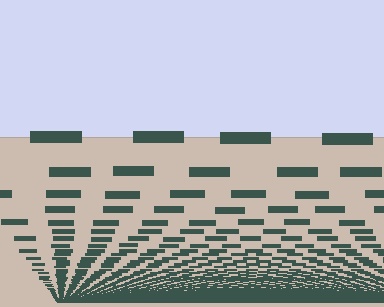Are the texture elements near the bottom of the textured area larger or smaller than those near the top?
Smaller. The gradient is inverted — elements near the bottom are smaller and denser.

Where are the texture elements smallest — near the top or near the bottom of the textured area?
Near the bottom.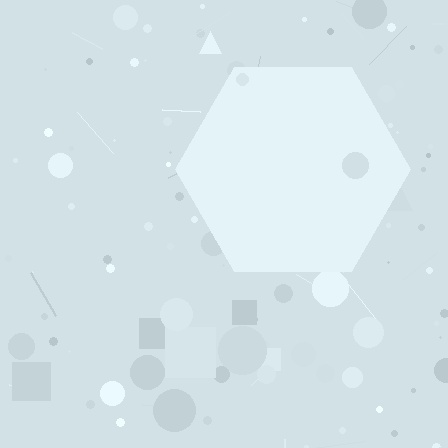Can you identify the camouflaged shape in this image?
The camouflaged shape is a hexagon.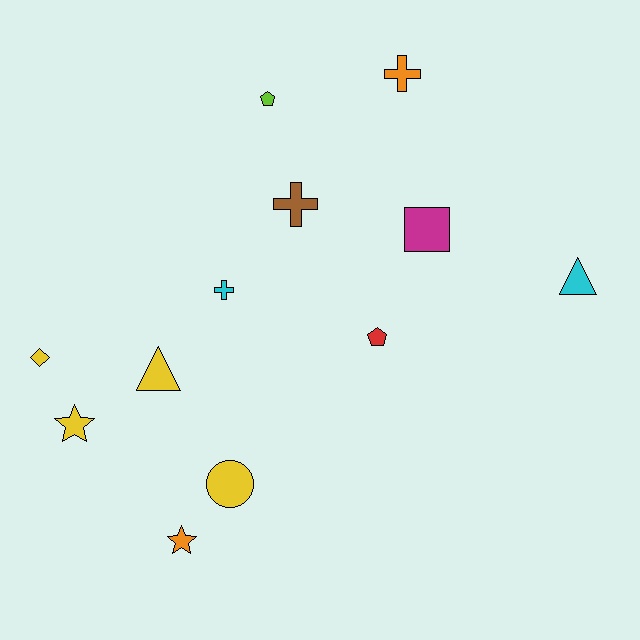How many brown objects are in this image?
There is 1 brown object.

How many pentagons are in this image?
There are 2 pentagons.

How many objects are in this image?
There are 12 objects.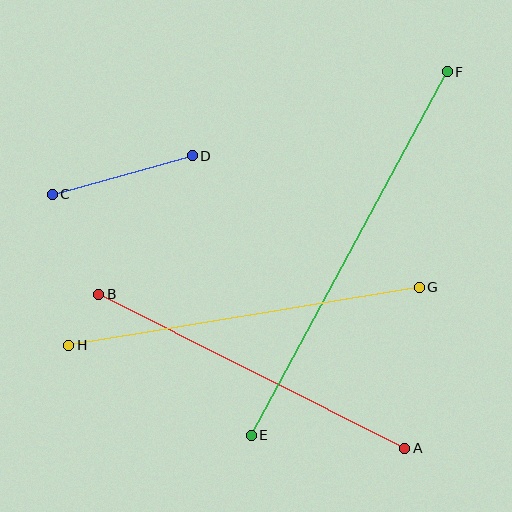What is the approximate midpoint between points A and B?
The midpoint is at approximately (252, 371) pixels.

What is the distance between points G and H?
The distance is approximately 355 pixels.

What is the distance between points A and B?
The distance is approximately 342 pixels.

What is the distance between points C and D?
The distance is approximately 145 pixels.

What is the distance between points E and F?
The distance is approximately 413 pixels.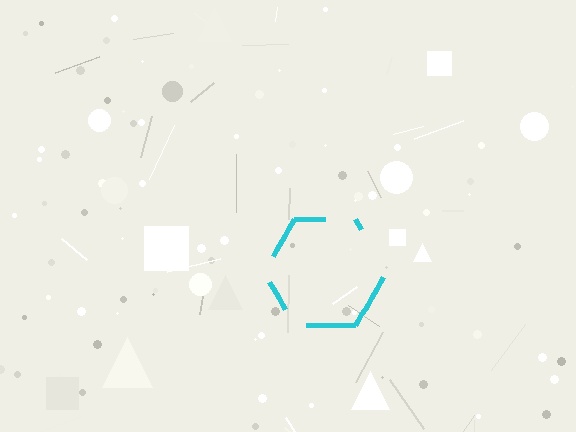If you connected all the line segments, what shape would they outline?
They would outline a hexagon.